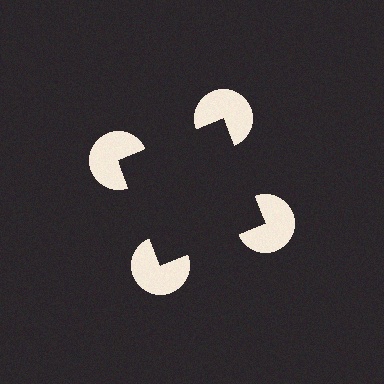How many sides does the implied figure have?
4 sides.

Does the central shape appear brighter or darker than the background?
It typically appears slightly darker than the background, even though no actual brightness change is drawn.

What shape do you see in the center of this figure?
An illusory square — its edges are inferred from the aligned wedge cuts in the pac-man discs, not physically drawn.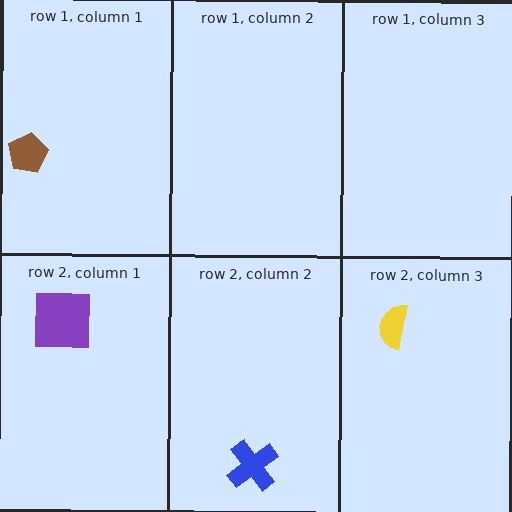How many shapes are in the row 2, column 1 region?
1.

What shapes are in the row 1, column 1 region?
The brown pentagon.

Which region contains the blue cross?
The row 2, column 2 region.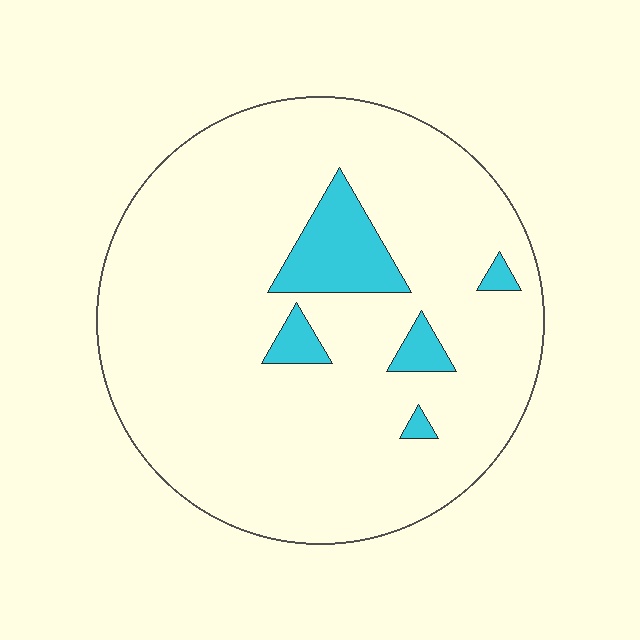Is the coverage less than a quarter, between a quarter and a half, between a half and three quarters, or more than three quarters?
Less than a quarter.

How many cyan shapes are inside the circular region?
5.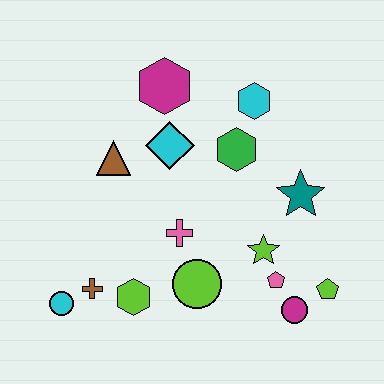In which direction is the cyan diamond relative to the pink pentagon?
The cyan diamond is above the pink pentagon.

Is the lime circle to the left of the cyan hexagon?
Yes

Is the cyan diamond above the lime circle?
Yes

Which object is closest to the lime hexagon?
The brown cross is closest to the lime hexagon.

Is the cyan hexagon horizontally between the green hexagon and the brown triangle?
No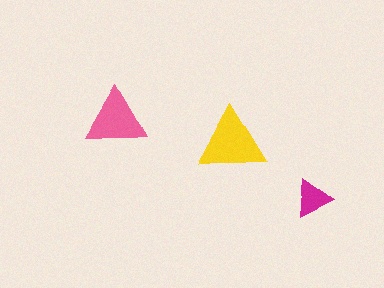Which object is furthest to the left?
The pink triangle is leftmost.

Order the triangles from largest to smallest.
the yellow one, the pink one, the magenta one.